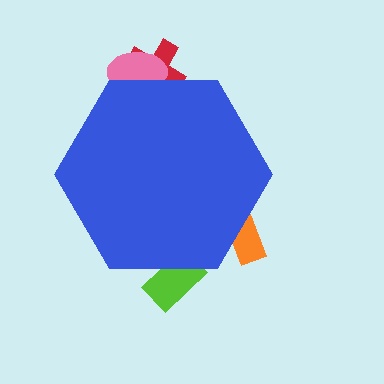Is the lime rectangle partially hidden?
Yes, the lime rectangle is partially hidden behind the blue hexagon.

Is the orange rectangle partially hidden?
Yes, the orange rectangle is partially hidden behind the blue hexagon.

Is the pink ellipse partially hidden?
Yes, the pink ellipse is partially hidden behind the blue hexagon.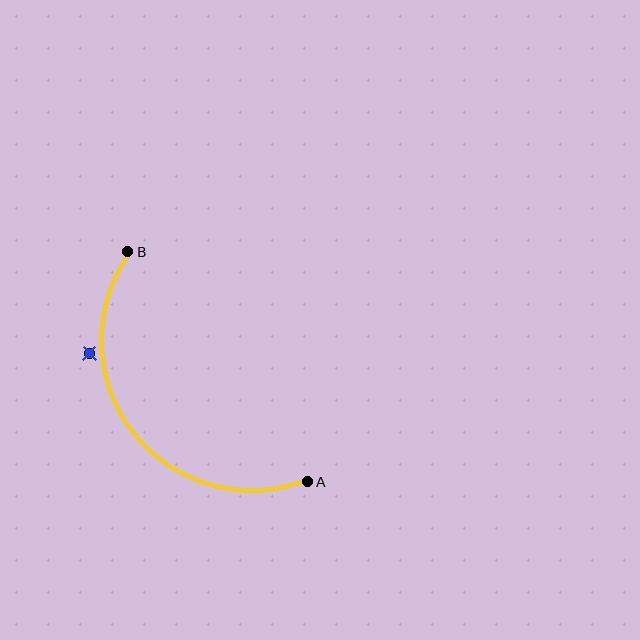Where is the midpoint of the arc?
The arc midpoint is the point on the curve farthest from the straight line joining A and B. It sits below and to the left of that line.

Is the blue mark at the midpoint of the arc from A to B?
No — the blue mark does not lie on the arc at all. It sits slightly outside the curve.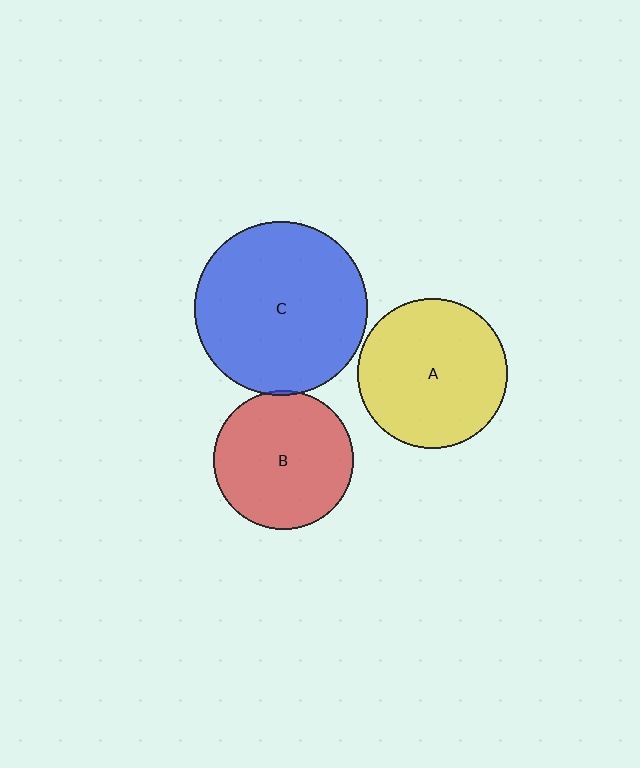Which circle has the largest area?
Circle C (blue).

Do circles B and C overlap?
Yes.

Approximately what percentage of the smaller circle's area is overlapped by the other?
Approximately 5%.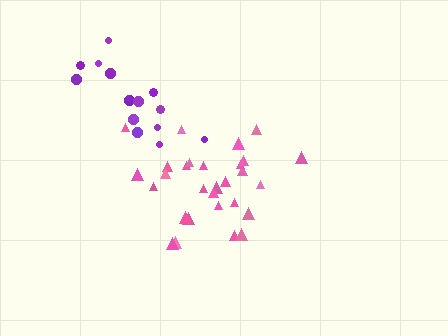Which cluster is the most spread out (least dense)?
Purple.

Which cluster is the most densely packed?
Pink.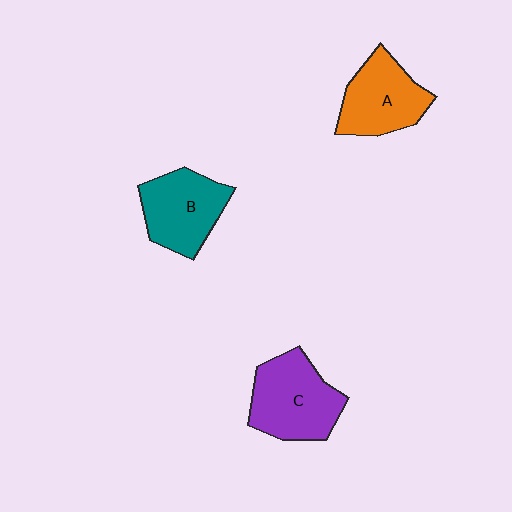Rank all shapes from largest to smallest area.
From largest to smallest: C (purple), B (teal), A (orange).